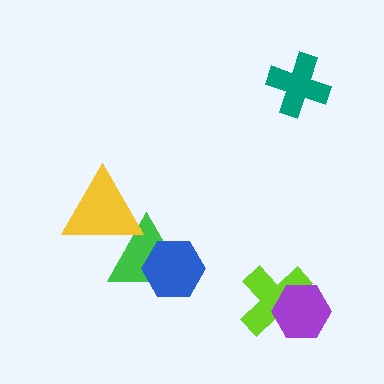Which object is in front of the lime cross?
The purple hexagon is in front of the lime cross.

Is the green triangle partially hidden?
Yes, it is partially covered by another shape.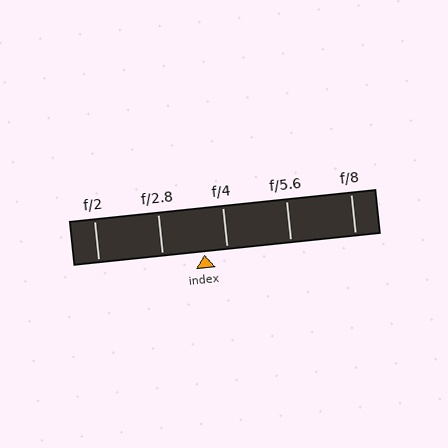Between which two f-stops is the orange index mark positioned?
The index mark is between f/2.8 and f/4.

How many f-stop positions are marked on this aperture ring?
There are 5 f-stop positions marked.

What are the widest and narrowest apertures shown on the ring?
The widest aperture shown is f/2 and the narrowest is f/8.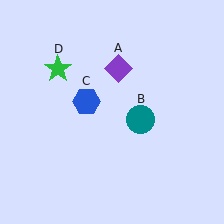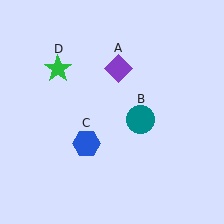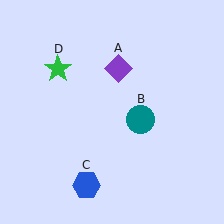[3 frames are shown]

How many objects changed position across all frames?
1 object changed position: blue hexagon (object C).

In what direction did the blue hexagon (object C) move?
The blue hexagon (object C) moved down.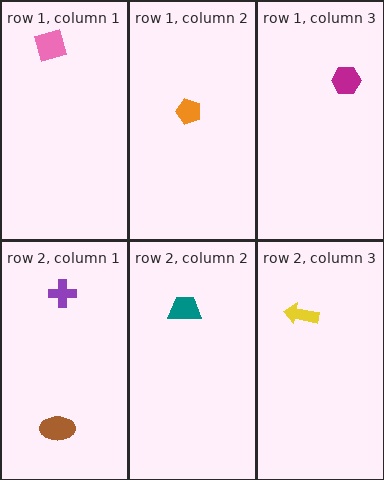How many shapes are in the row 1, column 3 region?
1.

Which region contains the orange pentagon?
The row 1, column 2 region.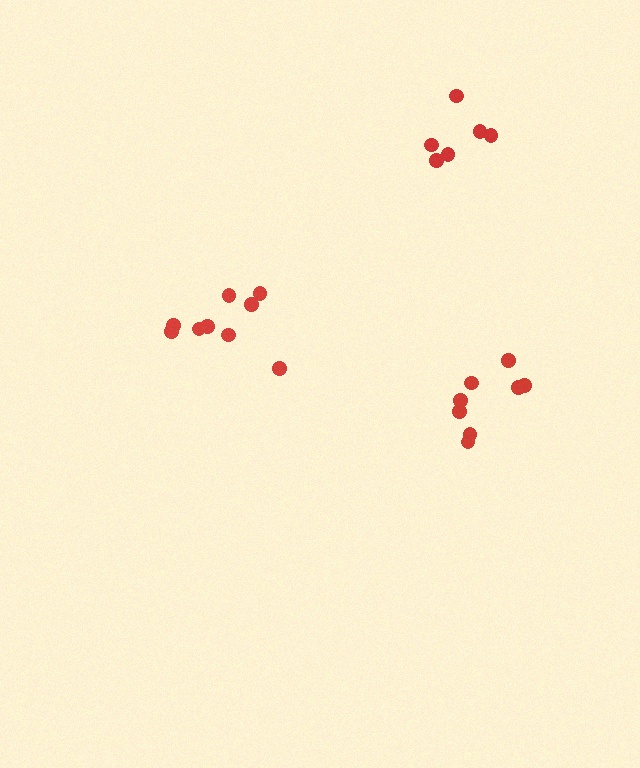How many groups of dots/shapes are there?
There are 3 groups.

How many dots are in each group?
Group 1: 8 dots, Group 2: 9 dots, Group 3: 6 dots (23 total).